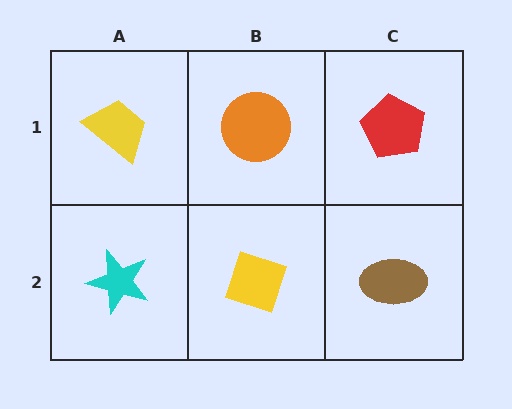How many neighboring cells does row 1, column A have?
2.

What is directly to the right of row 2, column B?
A brown ellipse.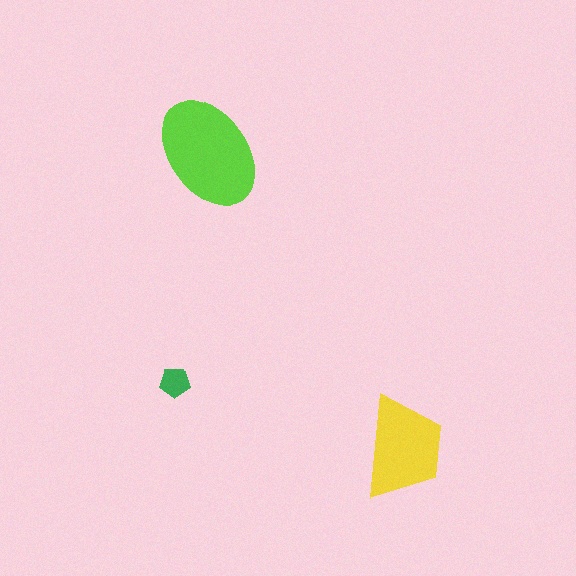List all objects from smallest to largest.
The green pentagon, the yellow trapezoid, the lime ellipse.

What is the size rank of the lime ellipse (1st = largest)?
1st.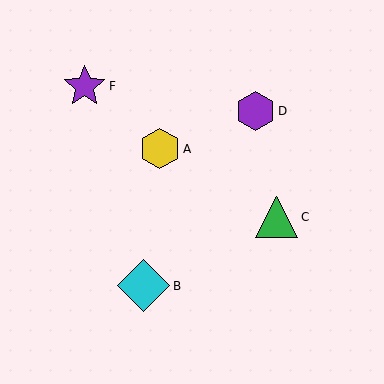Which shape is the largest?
The cyan diamond (labeled B) is the largest.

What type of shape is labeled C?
Shape C is a green triangle.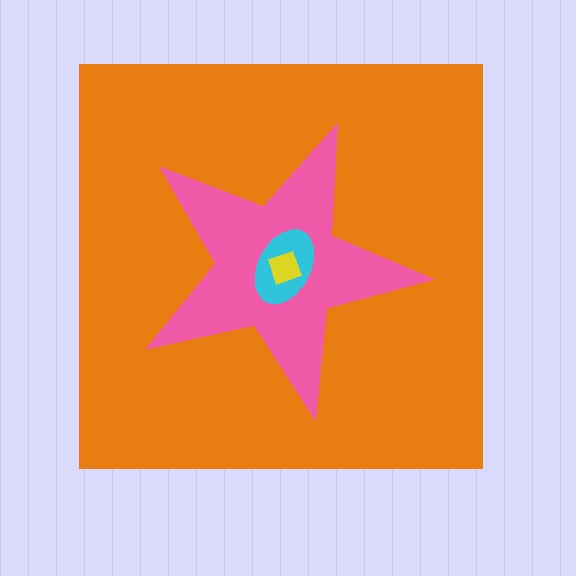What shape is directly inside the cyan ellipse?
The yellow diamond.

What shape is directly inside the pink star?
The cyan ellipse.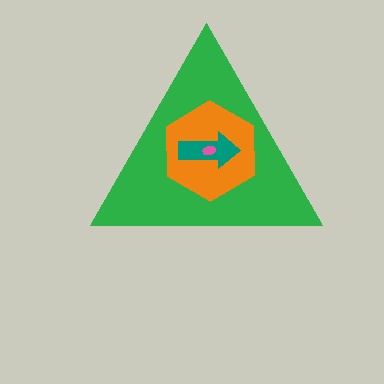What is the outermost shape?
The green triangle.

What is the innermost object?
The pink ellipse.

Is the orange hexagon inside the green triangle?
Yes.